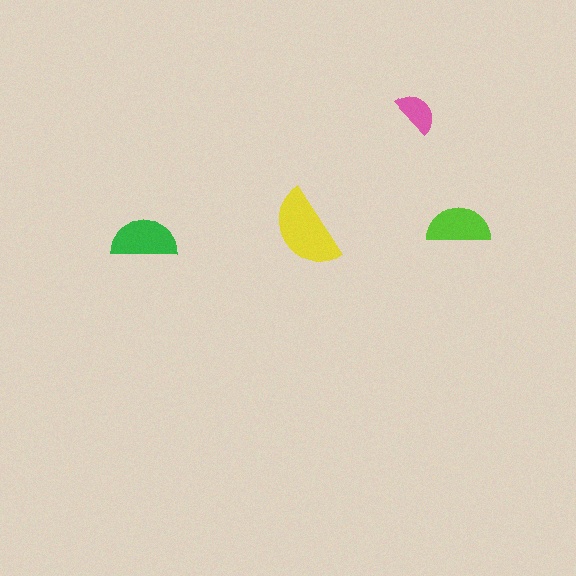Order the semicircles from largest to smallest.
the yellow one, the green one, the lime one, the pink one.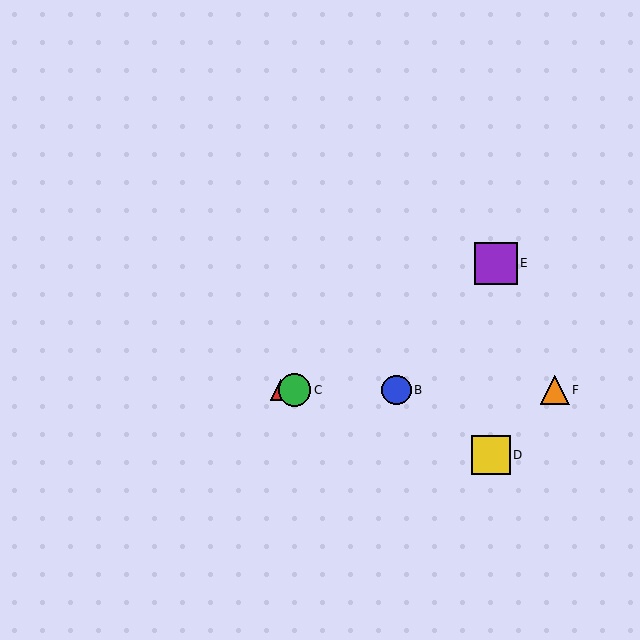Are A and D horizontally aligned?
No, A is at y≈390 and D is at y≈455.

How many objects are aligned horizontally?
4 objects (A, B, C, F) are aligned horizontally.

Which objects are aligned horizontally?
Objects A, B, C, F are aligned horizontally.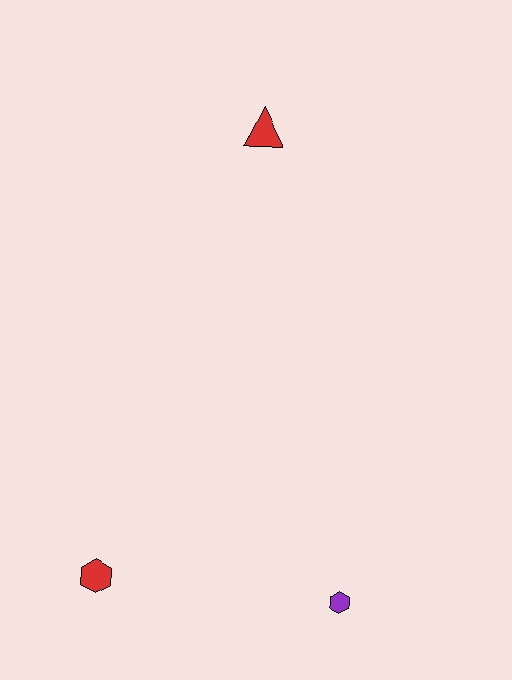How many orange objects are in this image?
There are no orange objects.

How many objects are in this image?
There are 3 objects.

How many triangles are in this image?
There is 1 triangle.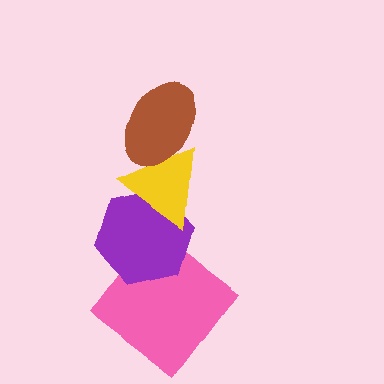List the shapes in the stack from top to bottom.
From top to bottom: the brown ellipse, the yellow triangle, the purple hexagon, the pink diamond.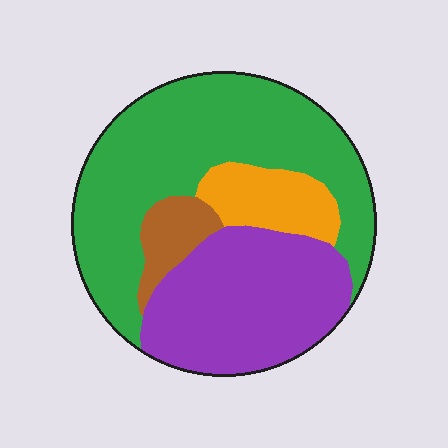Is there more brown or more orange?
Orange.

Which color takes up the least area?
Brown, at roughly 5%.